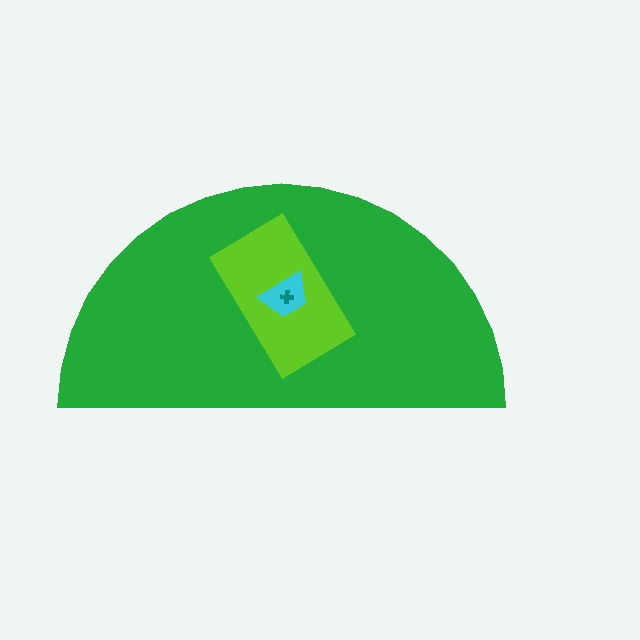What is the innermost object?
The teal cross.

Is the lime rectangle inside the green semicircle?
Yes.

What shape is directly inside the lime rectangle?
The cyan trapezoid.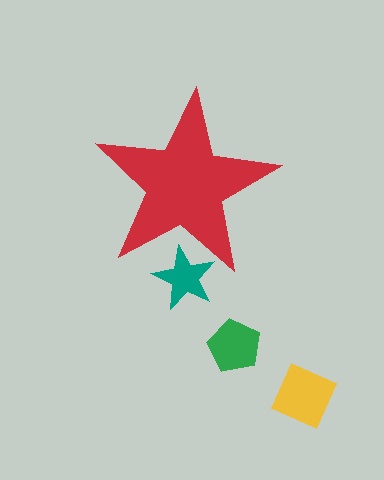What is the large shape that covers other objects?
A red star.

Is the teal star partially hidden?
Yes, the teal star is partially hidden behind the red star.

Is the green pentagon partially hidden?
No, the green pentagon is fully visible.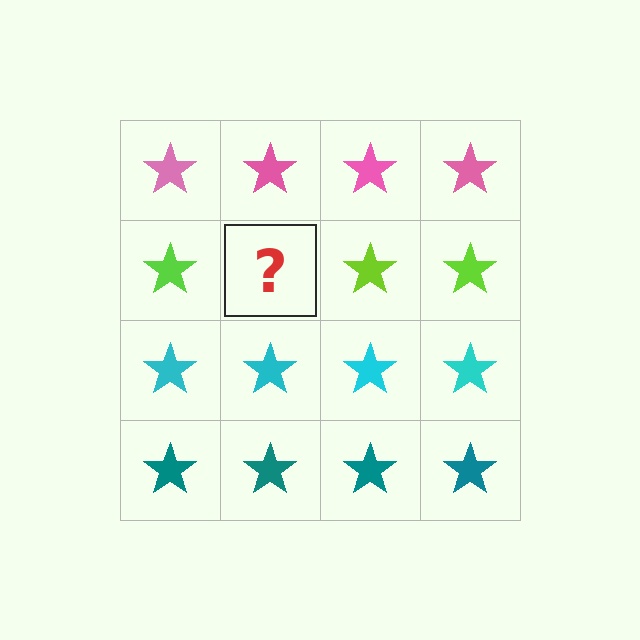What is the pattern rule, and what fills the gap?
The rule is that each row has a consistent color. The gap should be filled with a lime star.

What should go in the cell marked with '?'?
The missing cell should contain a lime star.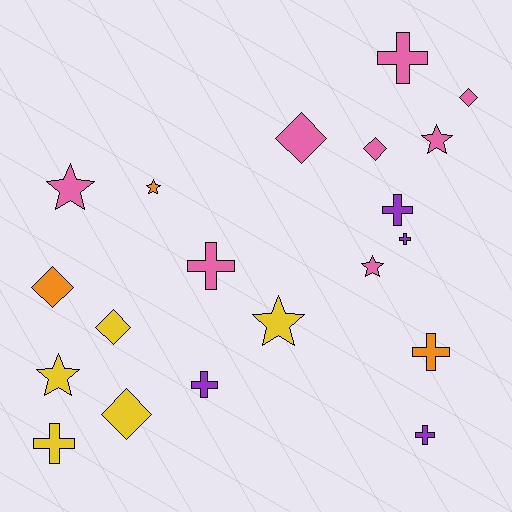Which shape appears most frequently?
Cross, with 8 objects.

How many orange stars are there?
There is 1 orange star.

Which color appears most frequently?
Pink, with 8 objects.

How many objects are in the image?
There are 20 objects.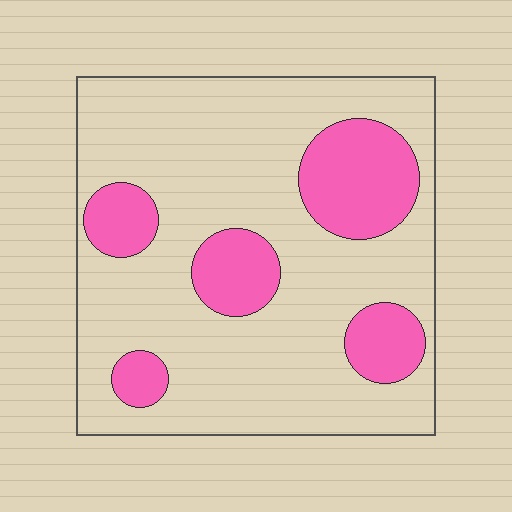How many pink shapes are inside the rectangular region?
5.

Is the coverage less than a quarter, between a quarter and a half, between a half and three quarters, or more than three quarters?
Less than a quarter.